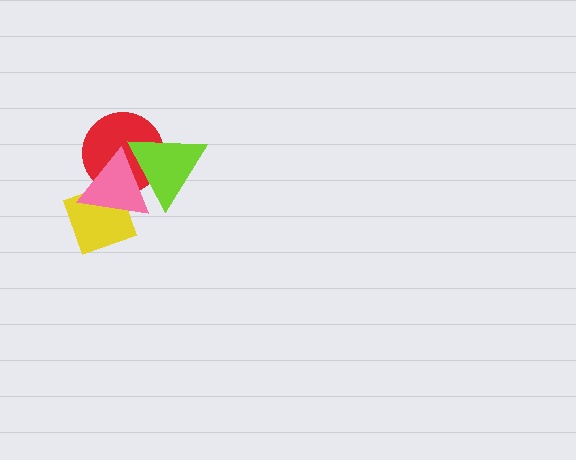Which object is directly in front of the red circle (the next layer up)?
The yellow diamond is directly in front of the red circle.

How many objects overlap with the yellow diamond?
2 objects overlap with the yellow diamond.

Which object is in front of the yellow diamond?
The pink triangle is in front of the yellow diamond.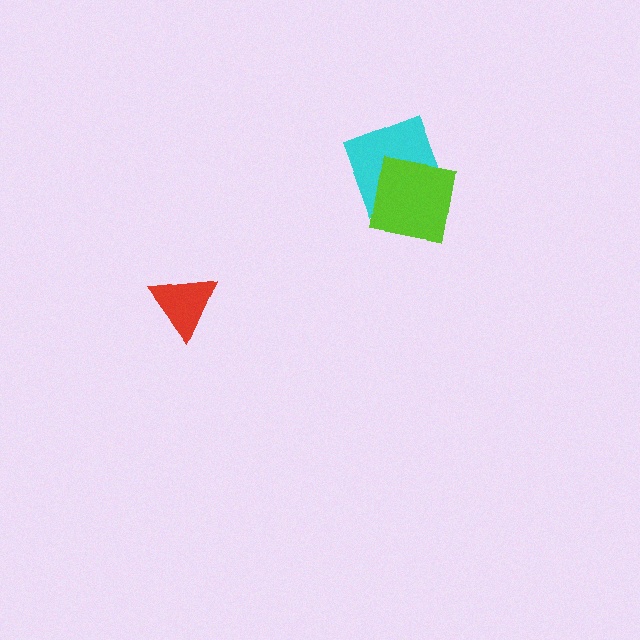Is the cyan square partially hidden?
Yes, it is partially covered by another shape.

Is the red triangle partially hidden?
No, no other shape covers it.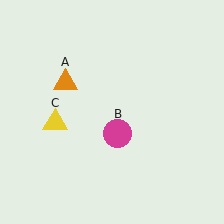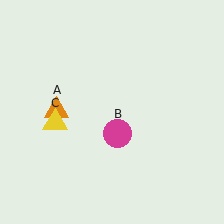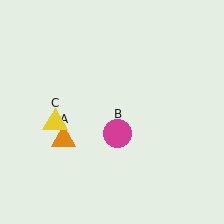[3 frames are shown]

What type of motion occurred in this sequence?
The orange triangle (object A) rotated counterclockwise around the center of the scene.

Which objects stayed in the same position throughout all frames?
Magenta circle (object B) and yellow triangle (object C) remained stationary.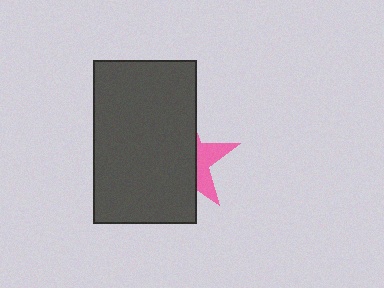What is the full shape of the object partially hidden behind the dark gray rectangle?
The partially hidden object is a pink star.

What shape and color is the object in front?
The object in front is a dark gray rectangle.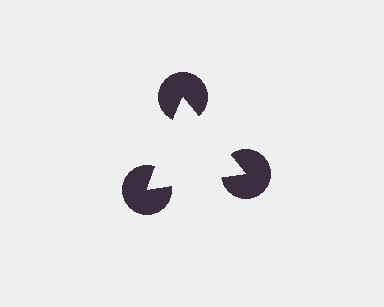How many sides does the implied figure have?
3 sides.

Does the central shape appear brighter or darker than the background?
It typically appears slightly brighter than the background, even though no actual brightness change is drawn.